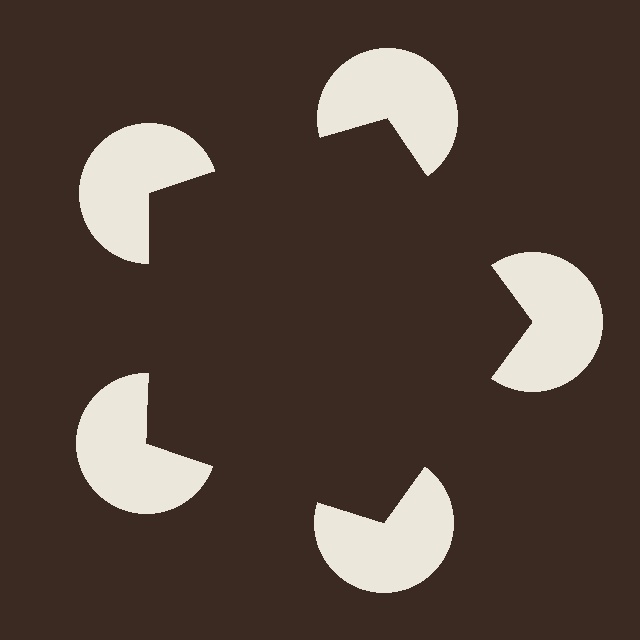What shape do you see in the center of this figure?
An illusory pentagon — its edges are inferred from the aligned wedge cuts in the pac-man discs, not physically drawn.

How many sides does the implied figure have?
5 sides.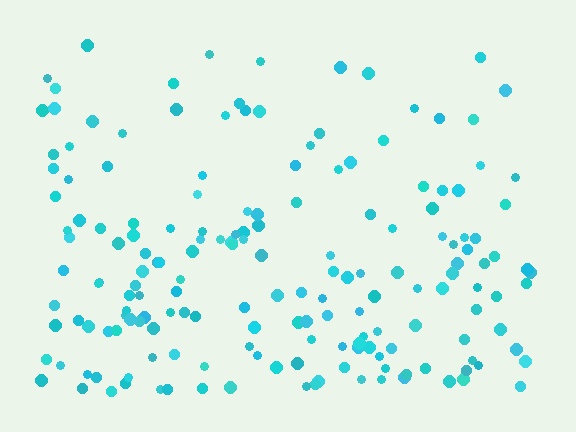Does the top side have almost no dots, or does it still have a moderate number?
Still a moderate number, just noticeably fewer than the bottom.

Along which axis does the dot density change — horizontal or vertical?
Vertical.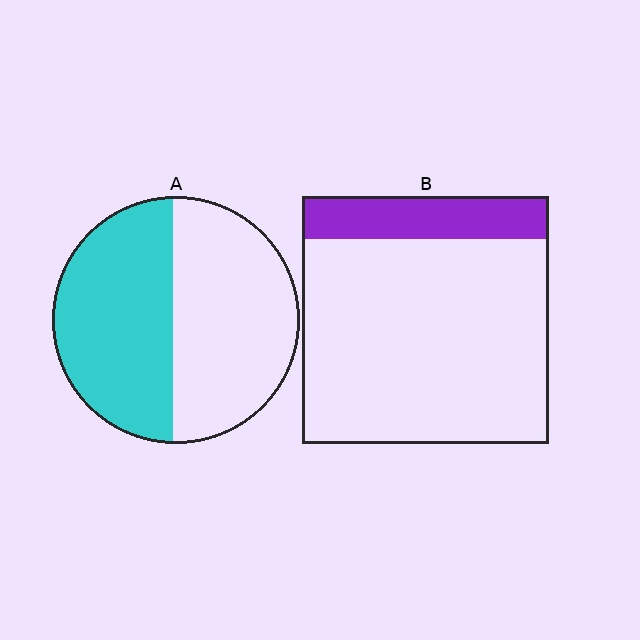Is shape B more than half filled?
No.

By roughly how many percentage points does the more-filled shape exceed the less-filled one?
By roughly 30 percentage points (A over B).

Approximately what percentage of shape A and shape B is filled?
A is approximately 50% and B is approximately 15%.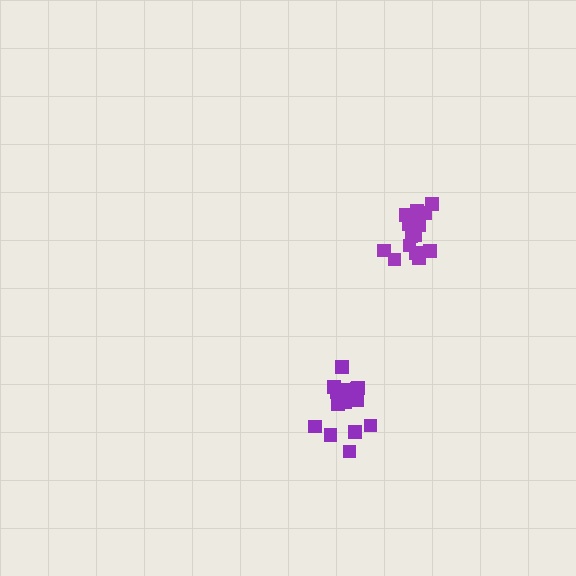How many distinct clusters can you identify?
There are 2 distinct clusters.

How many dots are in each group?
Group 1: 15 dots, Group 2: 14 dots (29 total).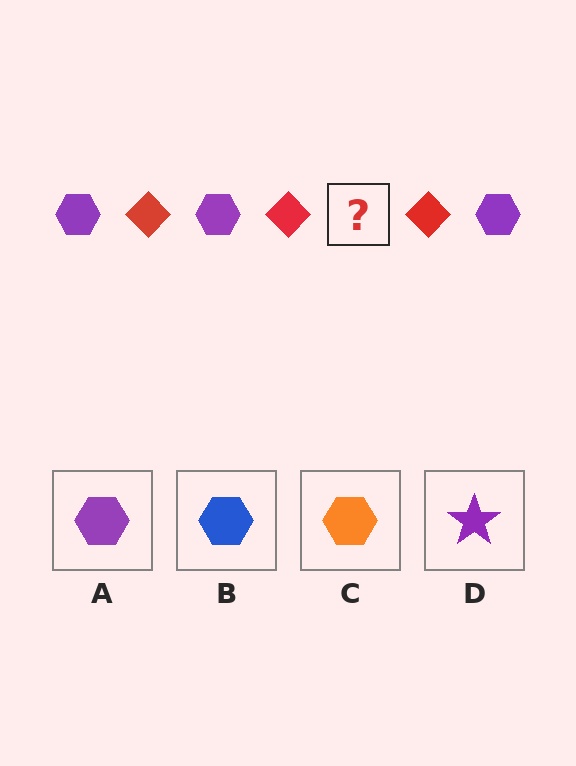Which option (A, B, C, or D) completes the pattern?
A.